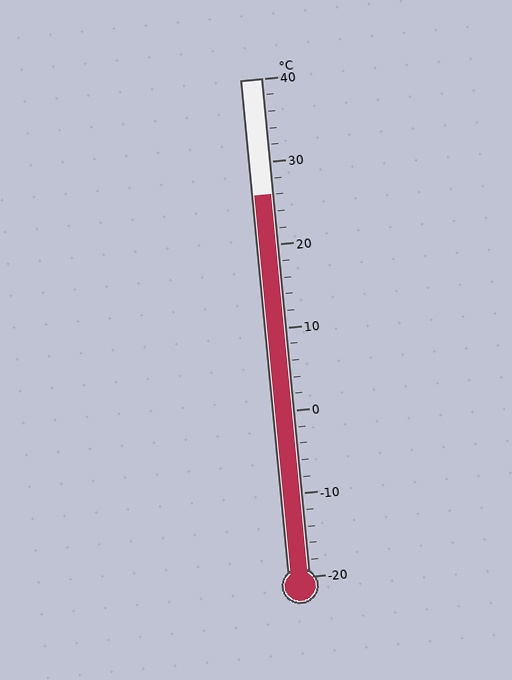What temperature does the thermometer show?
The thermometer shows approximately 26°C.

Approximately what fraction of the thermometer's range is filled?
The thermometer is filled to approximately 75% of its range.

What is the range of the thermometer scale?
The thermometer scale ranges from -20°C to 40°C.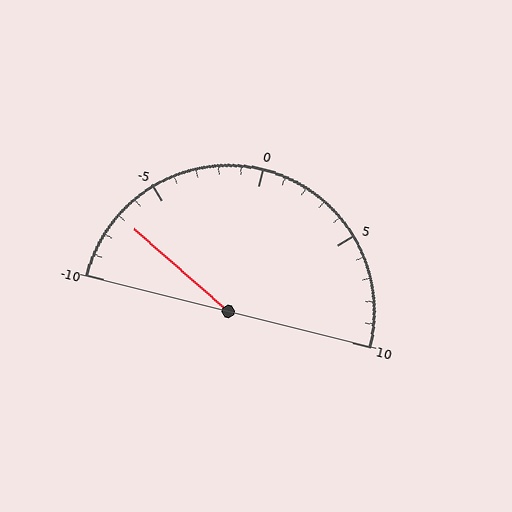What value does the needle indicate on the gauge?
The needle indicates approximately -7.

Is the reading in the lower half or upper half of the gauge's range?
The reading is in the lower half of the range (-10 to 10).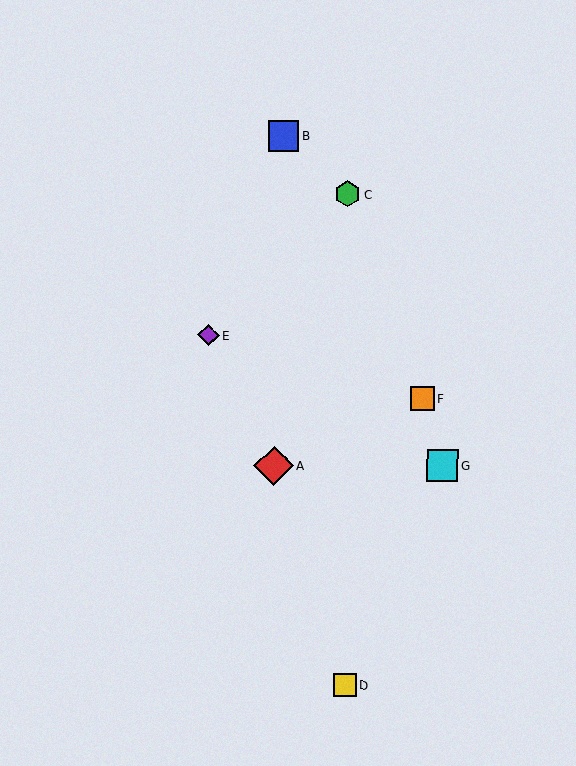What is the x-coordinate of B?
Object B is at x≈283.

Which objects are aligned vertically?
Objects C, D are aligned vertically.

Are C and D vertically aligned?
Yes, both are at x≈348.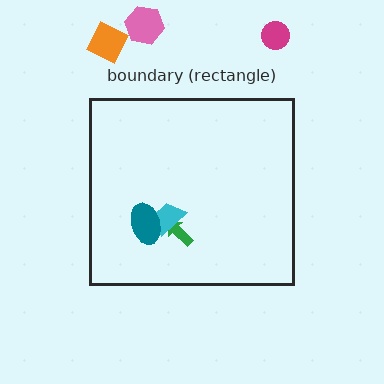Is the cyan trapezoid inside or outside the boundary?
Inside.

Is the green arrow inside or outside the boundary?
Inside.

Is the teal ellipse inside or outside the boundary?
Inside.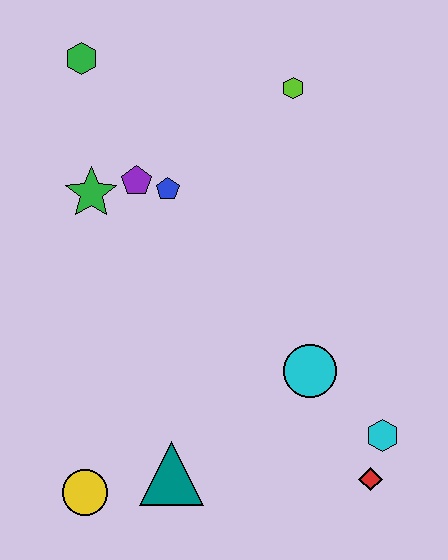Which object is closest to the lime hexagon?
The blue pentagon is closest to the lime hexagon.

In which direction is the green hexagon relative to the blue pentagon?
The green hexagon is above the blue pentagon.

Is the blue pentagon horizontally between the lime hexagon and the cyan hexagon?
No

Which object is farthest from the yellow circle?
The lime hexagon is farthest from the yellow circle.